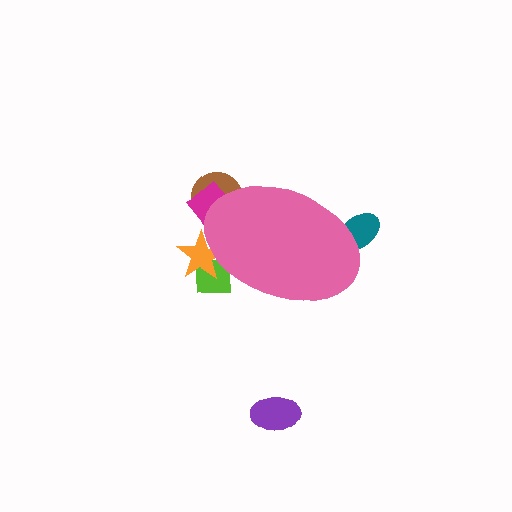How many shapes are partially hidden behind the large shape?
5 shapes are partially hidden.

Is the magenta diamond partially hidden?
Yes, the magenta diamond is partially hidden behind the pink ellipse.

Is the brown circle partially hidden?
Yes, the brown circle is partially hidden behind the pink ellipse.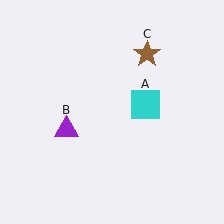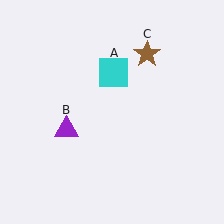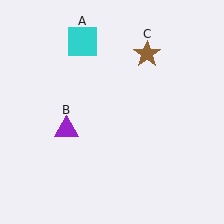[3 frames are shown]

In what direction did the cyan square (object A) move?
The cyan square (object A) moved up and to the left.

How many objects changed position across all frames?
1 object changed position: cyan square (object A).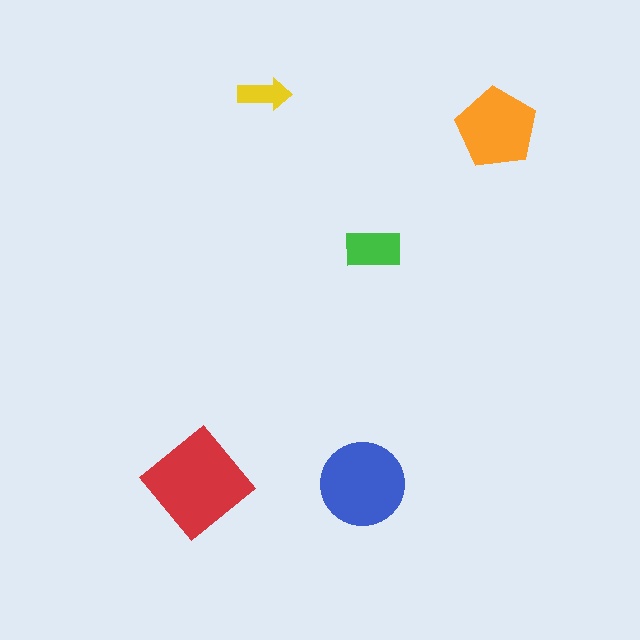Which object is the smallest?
The yellow arrow.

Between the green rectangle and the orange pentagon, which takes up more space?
The orange pentagon.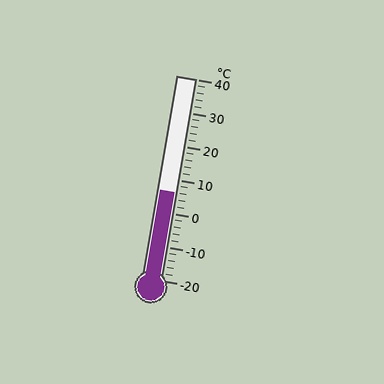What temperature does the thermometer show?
The thermometer shows approximately 6°C.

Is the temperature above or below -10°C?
The temperature is above -10°C.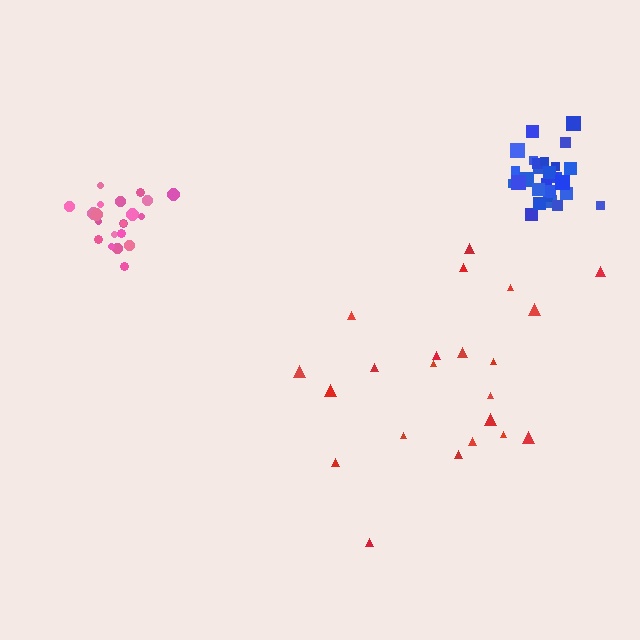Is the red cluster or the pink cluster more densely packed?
Pink.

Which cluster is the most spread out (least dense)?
Red.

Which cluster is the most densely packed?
Blue.